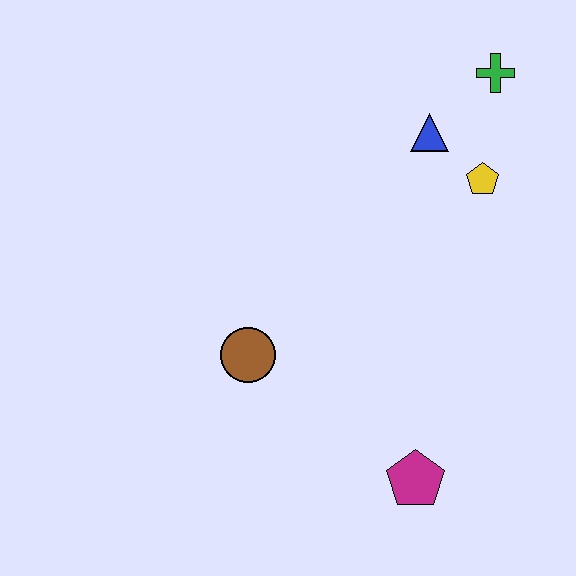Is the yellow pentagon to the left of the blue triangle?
No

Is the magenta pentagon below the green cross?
Yes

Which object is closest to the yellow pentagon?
The blue triangle is closest to the yellow pentagon.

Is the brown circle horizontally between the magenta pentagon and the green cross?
No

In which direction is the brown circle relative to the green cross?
The brown circle is below the green cross.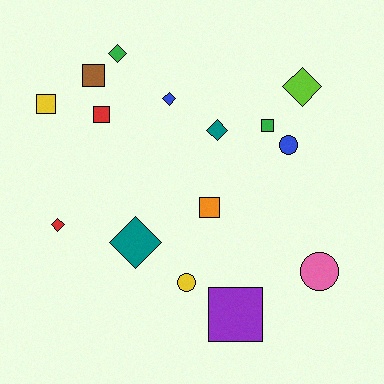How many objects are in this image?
There are 15 objects.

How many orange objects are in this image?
There is 1 orange object.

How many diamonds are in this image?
There are 6 diamonds.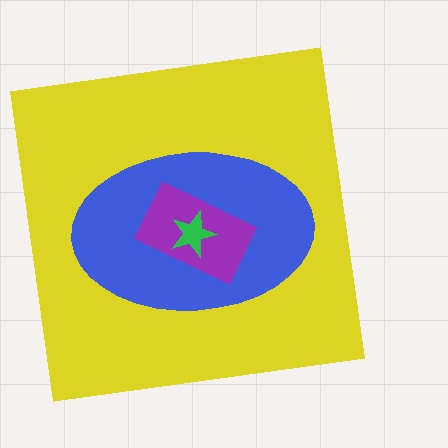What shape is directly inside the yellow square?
The blue ellipse.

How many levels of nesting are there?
4.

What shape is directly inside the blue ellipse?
The purple rectangle.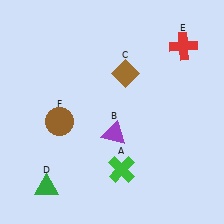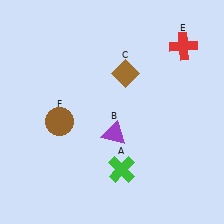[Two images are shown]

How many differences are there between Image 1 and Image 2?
There is 1 difference between the two images.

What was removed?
The green triangle (D) was removed in Image 2.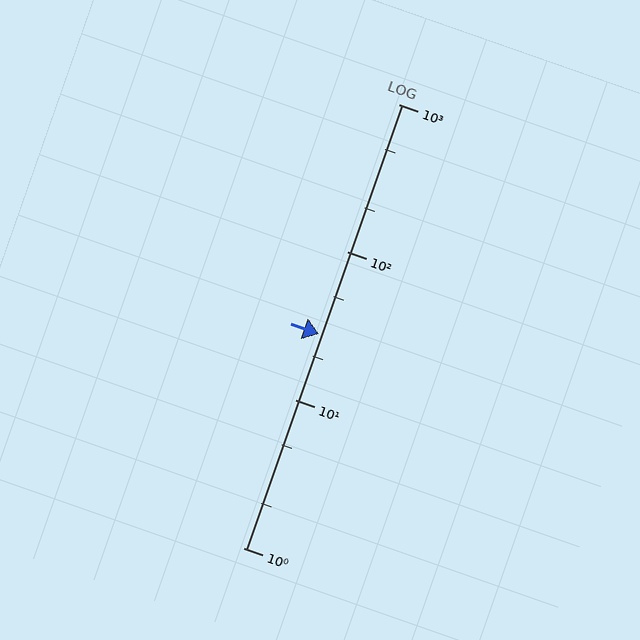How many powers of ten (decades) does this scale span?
The scale spans 3 decades, from 1 to 1000.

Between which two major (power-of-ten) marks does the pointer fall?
The pointer is between 10 and 100.